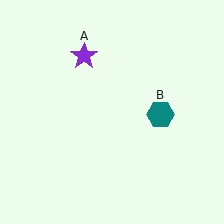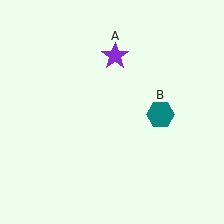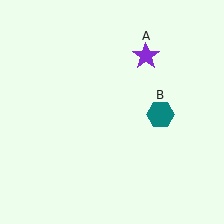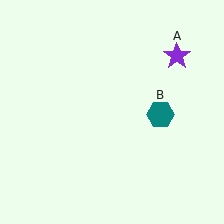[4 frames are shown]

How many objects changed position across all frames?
1 object changed position: purple star (object A).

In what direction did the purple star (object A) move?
The purple star (object A) moved right.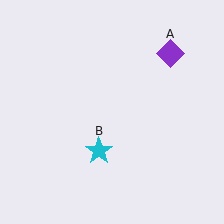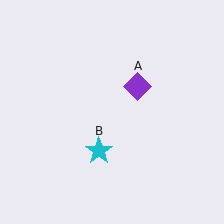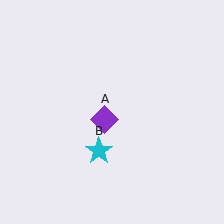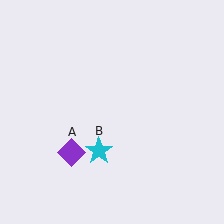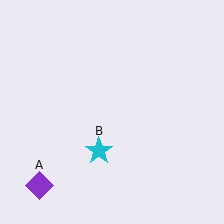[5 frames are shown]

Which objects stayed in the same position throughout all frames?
Cyan star (object B) remained stationary.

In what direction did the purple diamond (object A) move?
The purple diamond (object A) moved down and to the left.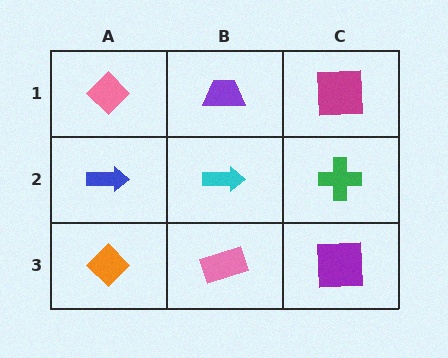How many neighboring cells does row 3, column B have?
3.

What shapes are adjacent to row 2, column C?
A magenta square (row 1, column C), a purple square (row 3, column C), a cyan arrow (row 2, column B).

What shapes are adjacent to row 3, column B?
A cyan arrow (row 2, column B), an orange diamond (row 3, column A), a purple square (row 3, column C).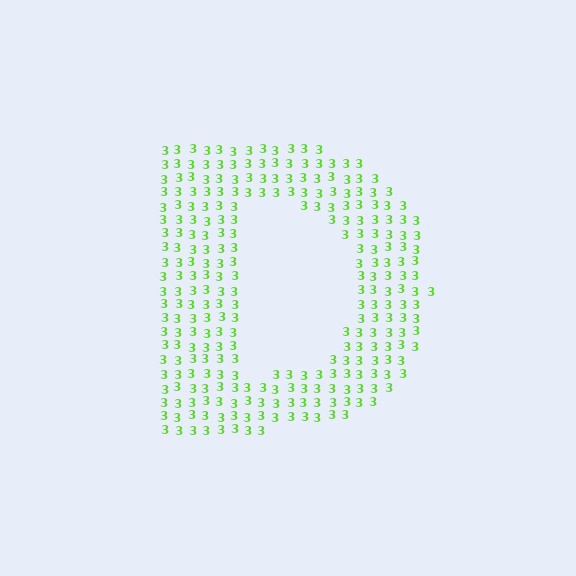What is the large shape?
The large shape is the letter D.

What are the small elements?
The small elements are digit 3's.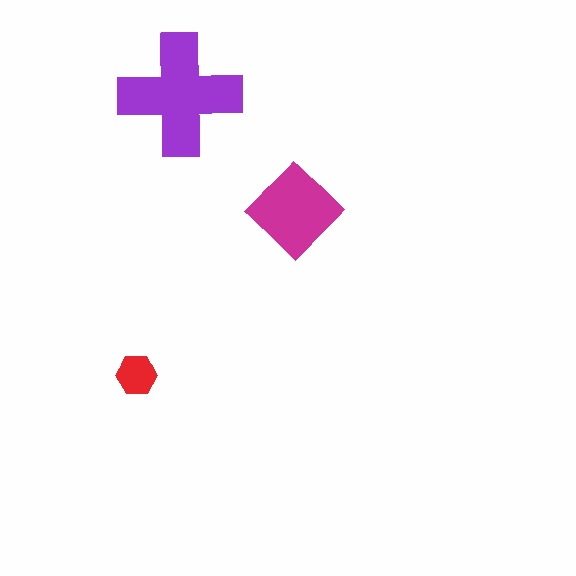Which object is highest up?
The purple cross is topmost.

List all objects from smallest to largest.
The red hexagon, the magenta diamond, the purple cross.